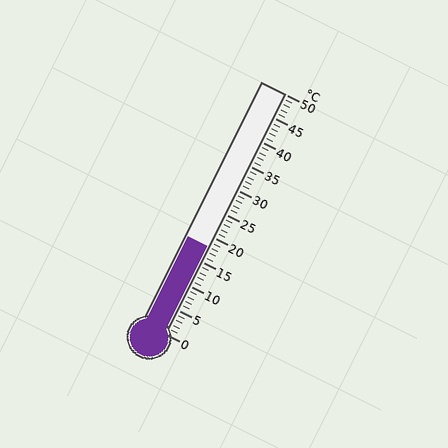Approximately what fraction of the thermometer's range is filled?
The thermometer is filled to approximately 35% of its range.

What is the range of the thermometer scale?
The thermometer scale ranges from 0°C to 50°C.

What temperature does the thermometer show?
The thermometer shows approximately 18°C.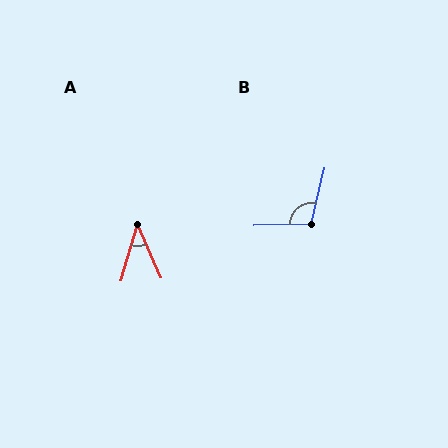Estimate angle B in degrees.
Approximately 105 degrees.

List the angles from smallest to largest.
A (40°), B (105°).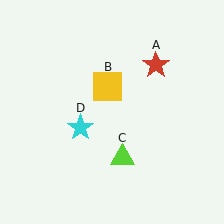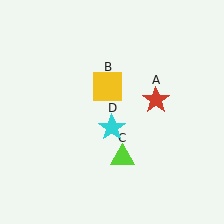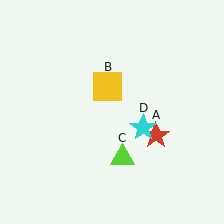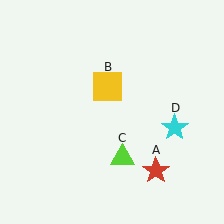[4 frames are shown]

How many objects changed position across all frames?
2 objects changed position: red star (object A), cyan star (object D).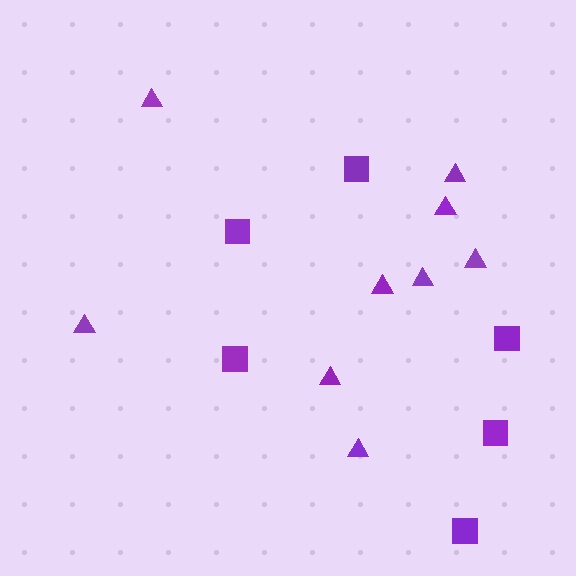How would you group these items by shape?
There are 2 groups: one group of squares (6) and one group of triangles (9).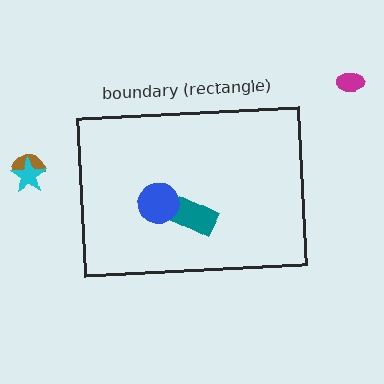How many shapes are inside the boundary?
2 inside, 3 outside.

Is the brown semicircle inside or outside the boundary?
Outside.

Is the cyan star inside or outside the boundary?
Outside.